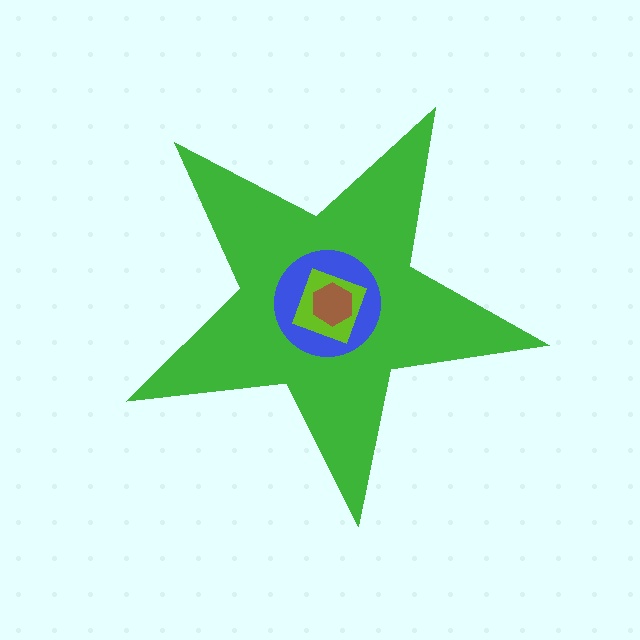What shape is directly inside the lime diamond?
The brown hexagon.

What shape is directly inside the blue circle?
The lime diamond.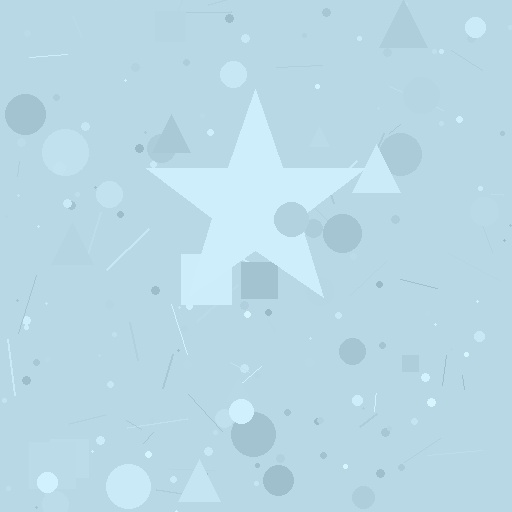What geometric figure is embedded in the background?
A star is embedded in the background.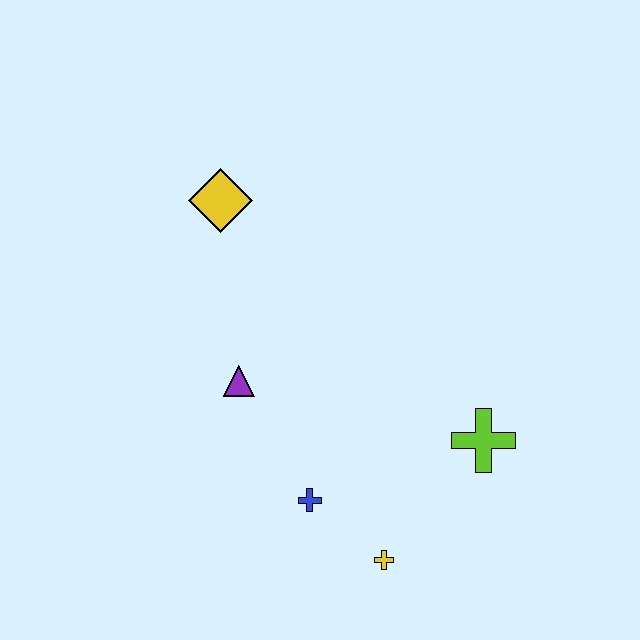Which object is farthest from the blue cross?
The yellow diamond is farthest from the blue cross.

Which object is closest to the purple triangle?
The blue cross is closest to the purple triangle.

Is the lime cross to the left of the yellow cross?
No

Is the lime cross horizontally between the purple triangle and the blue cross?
No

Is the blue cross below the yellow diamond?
Yes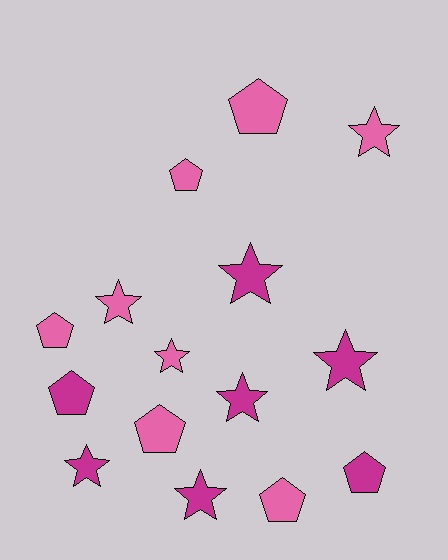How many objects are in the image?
There are 15 objects.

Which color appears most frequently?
Pink, with 8 objects.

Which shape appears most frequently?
Star, with 8 objects.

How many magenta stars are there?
There are 5 magenta stars.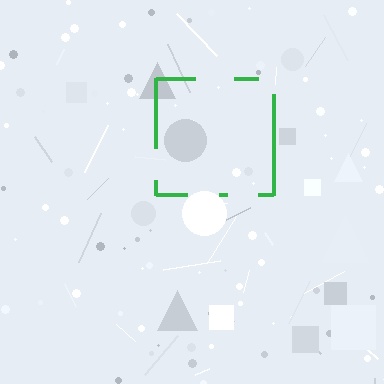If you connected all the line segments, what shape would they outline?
They would outline a square.